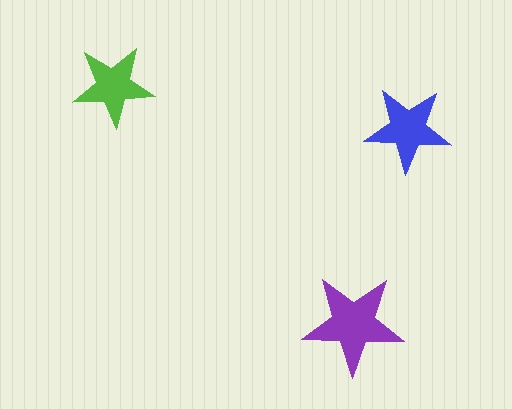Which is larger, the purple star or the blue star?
The purple one.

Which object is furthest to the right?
The blue star is rightmost.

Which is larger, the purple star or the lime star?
The purple one.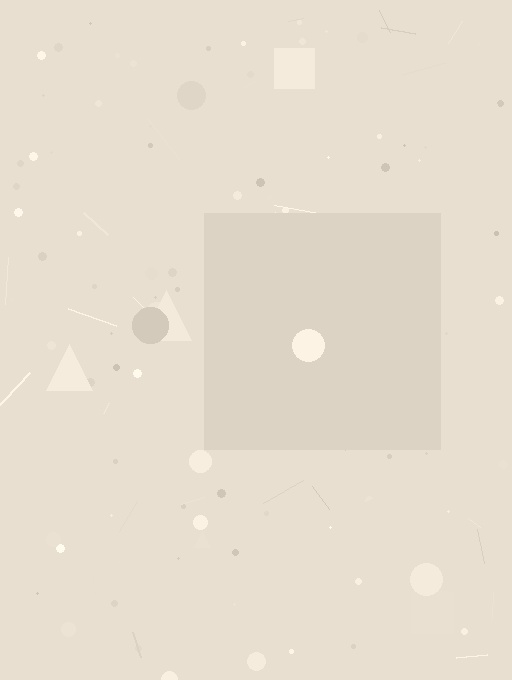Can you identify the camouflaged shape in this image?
The camouflaged shape is a square.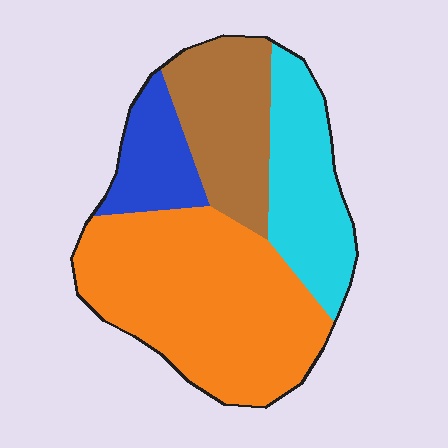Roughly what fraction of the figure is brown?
Brown takes up less than a quarter of the figure.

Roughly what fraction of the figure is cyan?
Cyan takes up about one fifth (1/5) of the figure.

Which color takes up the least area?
Blue, at roughly 10%.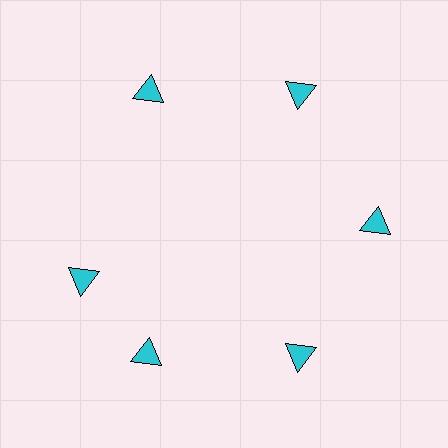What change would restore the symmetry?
The symmetry would be restored by rotating it back into even spacing with its neighbors so that all 6 triangles sit at equal angles and equal distance from the center.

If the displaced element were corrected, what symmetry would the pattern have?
It would have 6-fold rotational symmetry — the pattern would map onto itself every 60 degrees.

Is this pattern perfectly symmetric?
No. The 6 cyan triangles are arranged in a ring, but one element near the 9 o'clock position is rotated out of alignment along the ring, breaking the 6-fold rotational symmetry.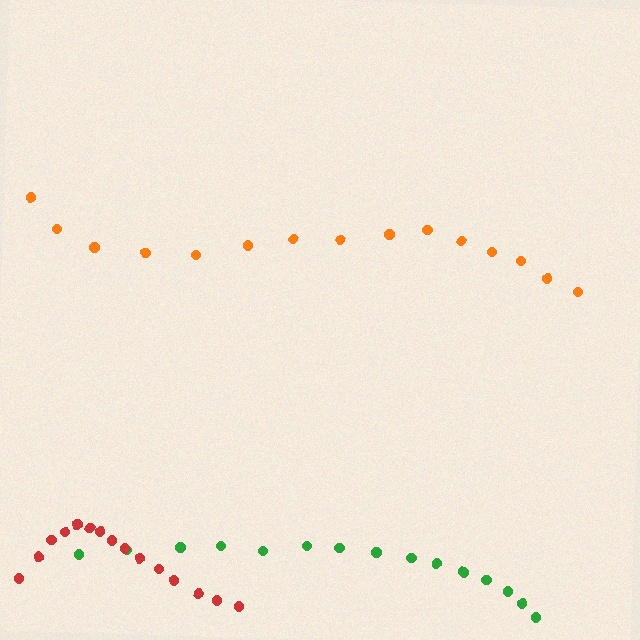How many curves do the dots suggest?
There are 3 distinct paths.